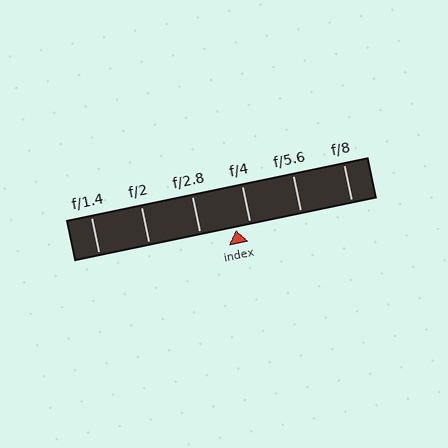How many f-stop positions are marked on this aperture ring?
There are 6 f-stop positions marked.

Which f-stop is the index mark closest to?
The index mark is closest to f/4.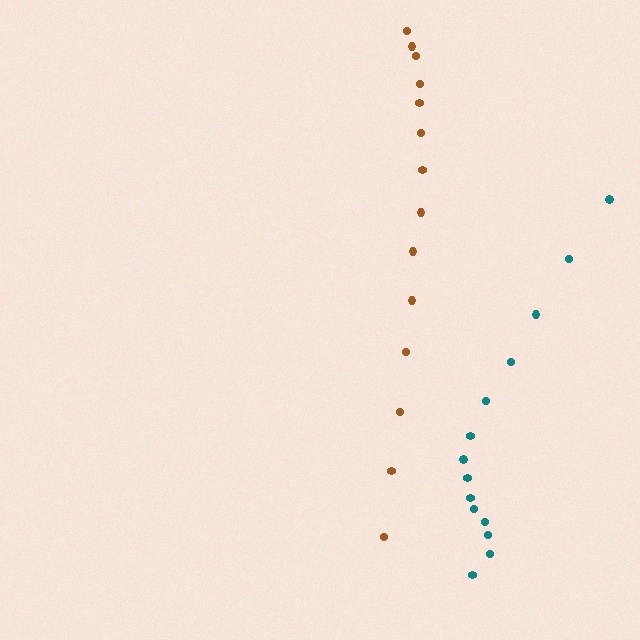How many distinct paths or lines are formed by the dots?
There are 2 distinct paths.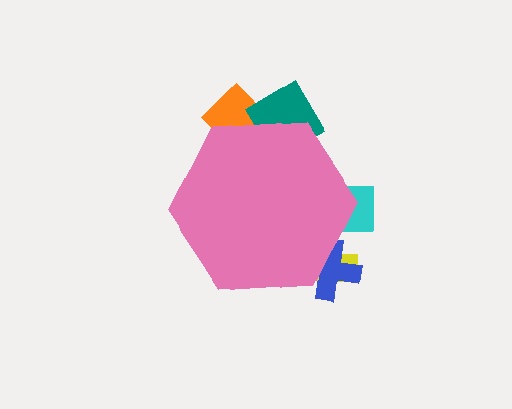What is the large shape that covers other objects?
A pink hexagon.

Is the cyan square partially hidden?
Yes, the cyan square is partially hidden behind the pink hexagon.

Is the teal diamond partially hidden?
Yes, the teal diamond is partially hidden behind the pink hexagon.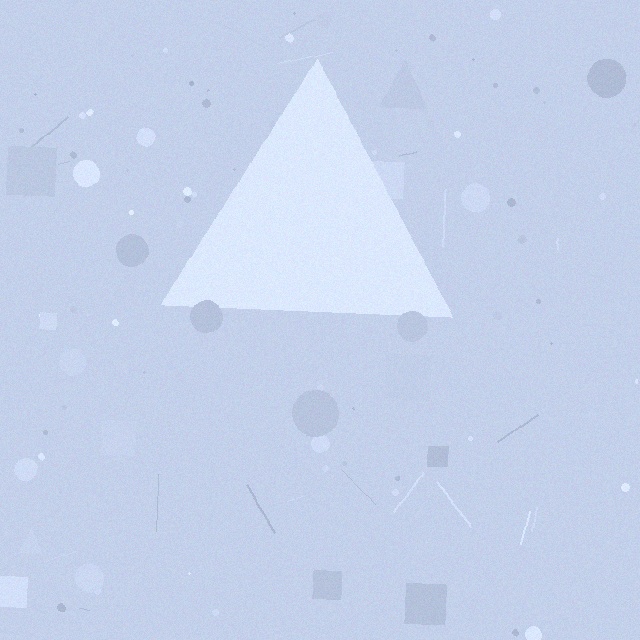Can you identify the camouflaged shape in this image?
The camouflaged shape is a triangle.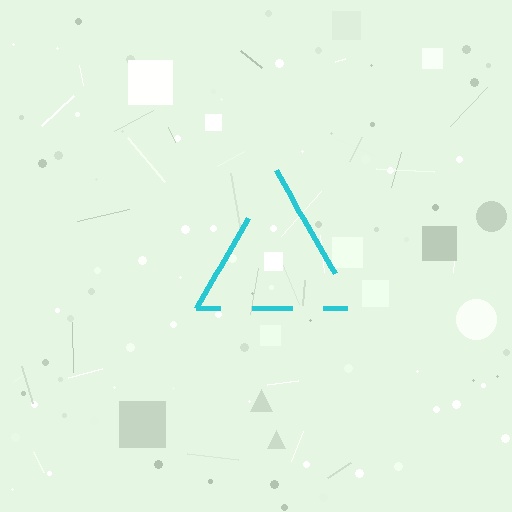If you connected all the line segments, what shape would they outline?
They would outline a triangle.